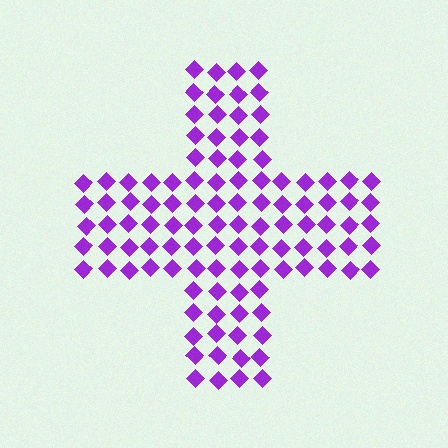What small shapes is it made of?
It is made of small diamonds.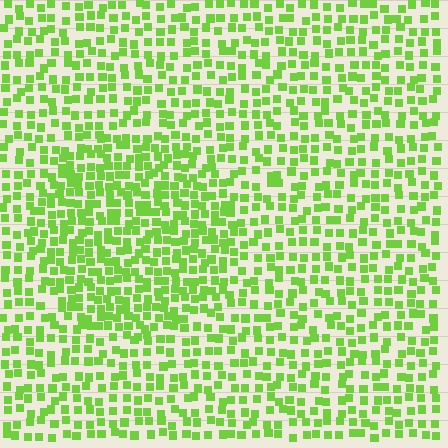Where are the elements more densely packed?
The elements are more densely packed inside the circle boundary.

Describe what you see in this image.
The image contains small lime elements arranged at two different densities. A circle-shaped region is visible where the elements are more densely packed than the surrounding area.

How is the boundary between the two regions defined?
The boundary is defined by a change in element density (approximately 1.6x ratio). All elements are the same color, size, and shape.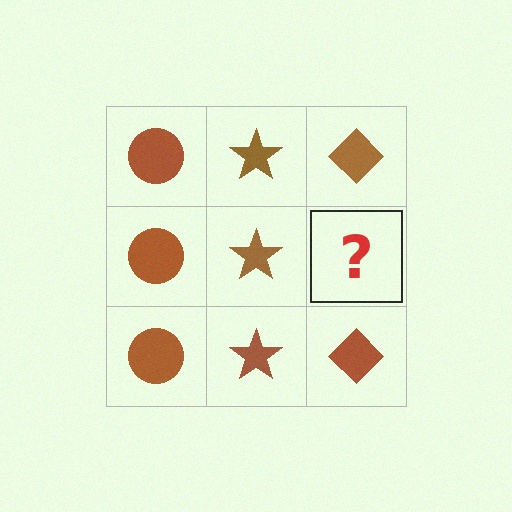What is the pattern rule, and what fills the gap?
The rule is that each column has a consistent shape. The gap should be filled with a brown diamond.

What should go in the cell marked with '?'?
The missing cell should contain a brown diamond.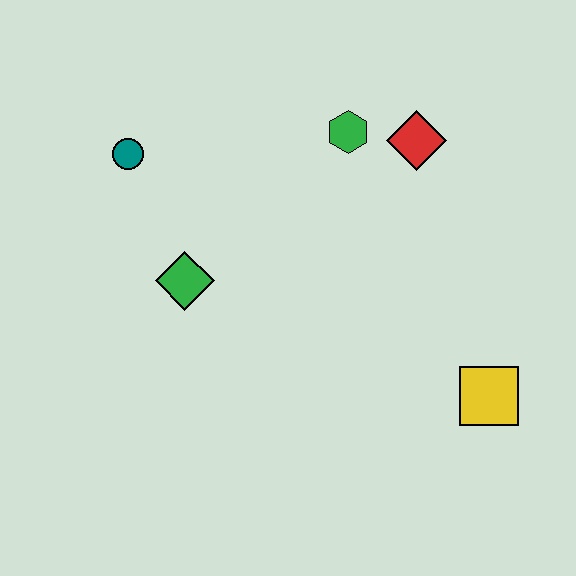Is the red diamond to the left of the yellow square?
Yes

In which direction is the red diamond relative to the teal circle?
The red diamond is to the right of the teal circle.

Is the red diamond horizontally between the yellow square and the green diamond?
Yes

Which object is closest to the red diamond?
The green hexagon is closest to the red diamond.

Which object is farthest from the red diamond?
The teal circle is farthest from the red diamond.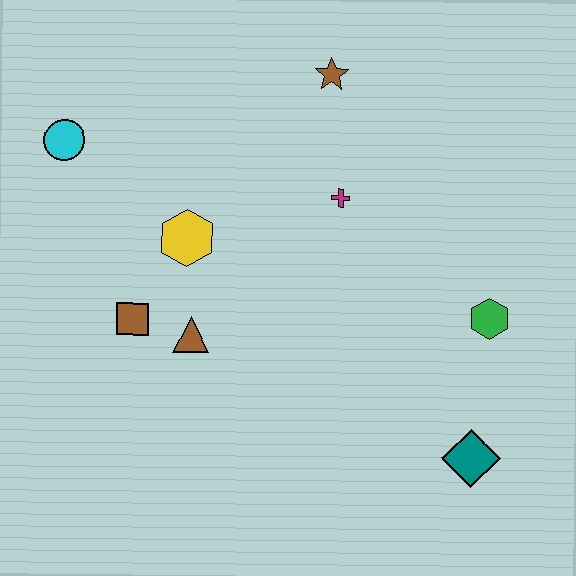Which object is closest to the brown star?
The magenta cross is closest to the brown star.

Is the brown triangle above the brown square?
No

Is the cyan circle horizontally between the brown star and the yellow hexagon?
No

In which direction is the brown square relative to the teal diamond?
The brown square is to the left of the teal diamond.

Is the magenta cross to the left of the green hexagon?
Yes